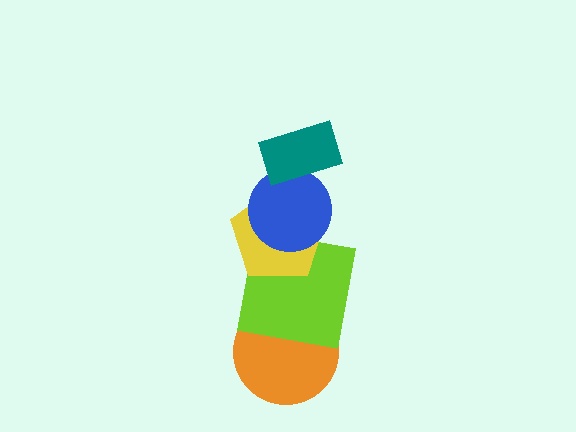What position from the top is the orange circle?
The orange circle is 5th from the top.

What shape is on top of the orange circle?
The lime square is on top of the orange circle.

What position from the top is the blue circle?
The blue circle is 2nd from the top.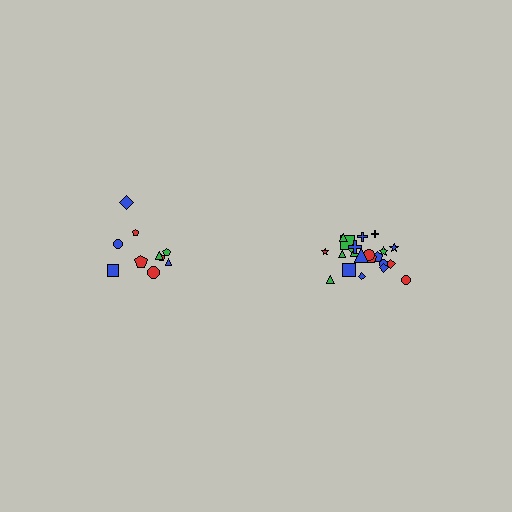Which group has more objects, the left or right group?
The right group.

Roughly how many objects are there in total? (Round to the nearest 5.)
Roughly 30 objects in total.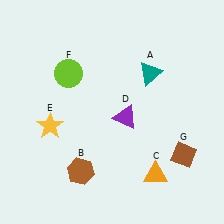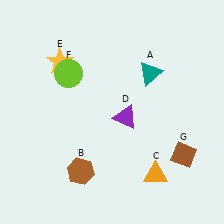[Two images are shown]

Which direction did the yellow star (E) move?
The yellow star (E) moved up.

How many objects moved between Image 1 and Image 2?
1 object moved between the two images.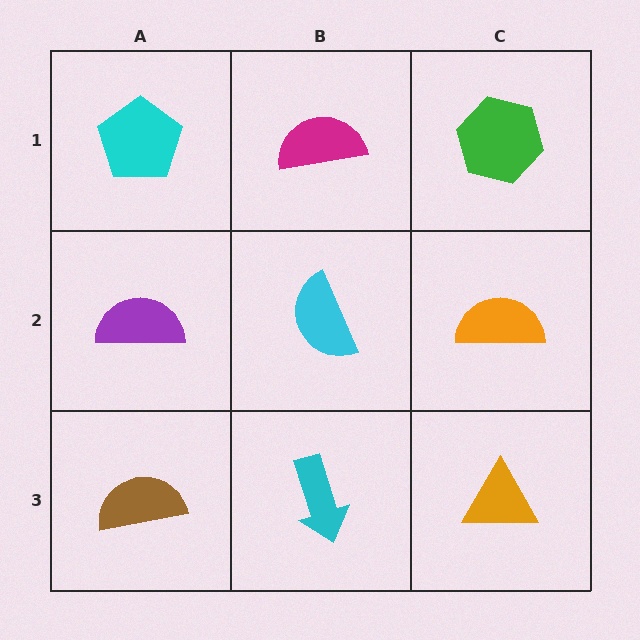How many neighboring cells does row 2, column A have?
3.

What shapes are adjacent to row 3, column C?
An orange semicircle (row 2, column C), a cyan arrow (row 3, column B).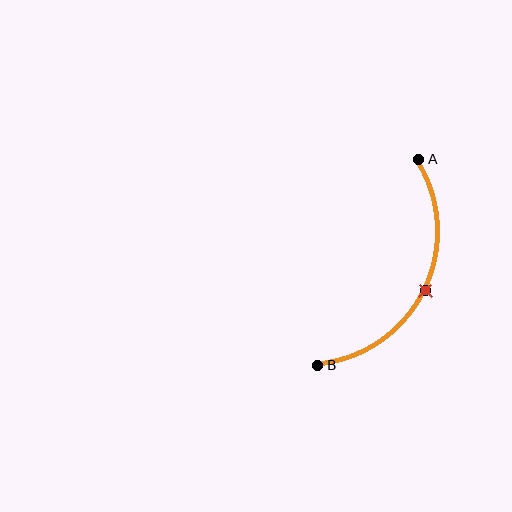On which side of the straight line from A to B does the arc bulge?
The arc bulges to the right of the straight line connecting A and B.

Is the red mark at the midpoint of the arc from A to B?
Yes. The red mark lies on the arc at equal arc-length from both A and B — it is the arc midpoint.